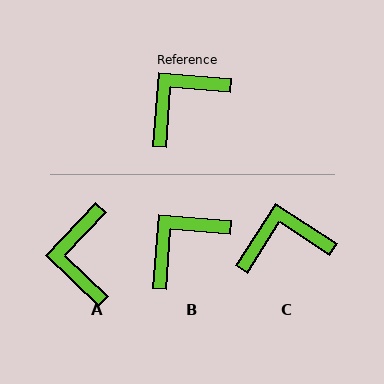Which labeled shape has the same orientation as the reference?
B.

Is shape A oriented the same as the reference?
No, it is off by about 51 degrees.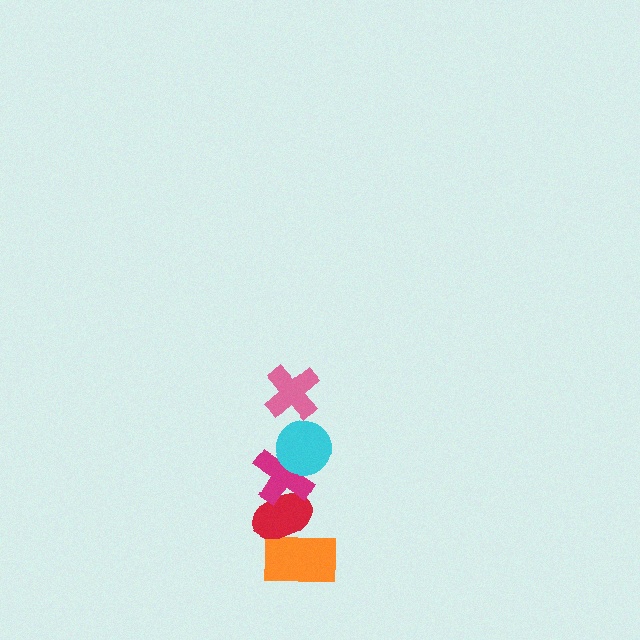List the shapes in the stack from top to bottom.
From top to bottom: the pink cross, the cyan circle, the magenta cross, the red ellipse, the orange rectangle.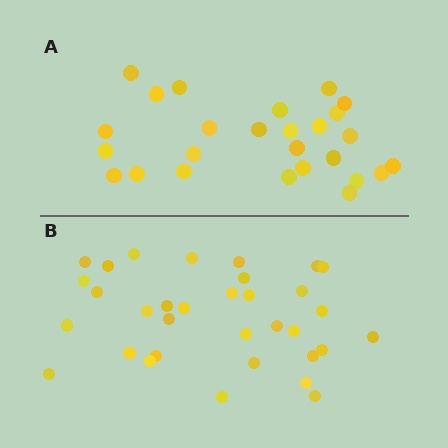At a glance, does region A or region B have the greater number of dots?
Region B (the bottom region) has more dots.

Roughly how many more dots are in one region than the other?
Region B has roughly 8 or so more dots than region A.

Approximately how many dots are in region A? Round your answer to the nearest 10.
About 30 dots. (The exact count is 26, which rounds to 30.)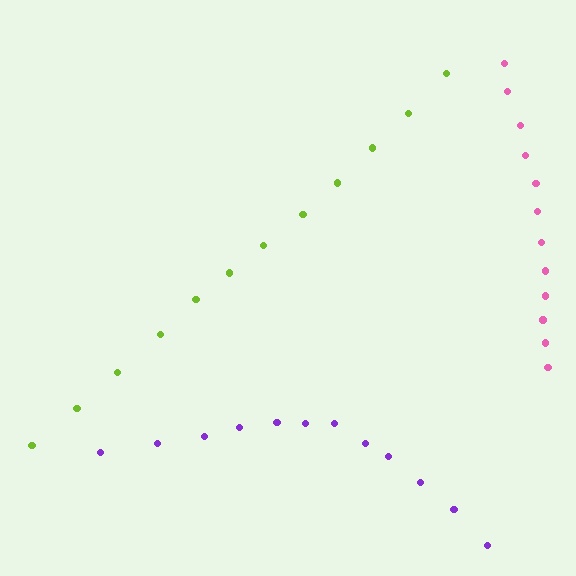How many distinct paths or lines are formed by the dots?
There are 3 distinct paths.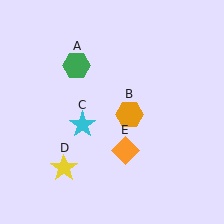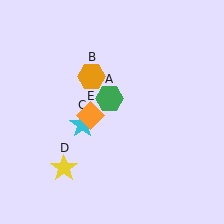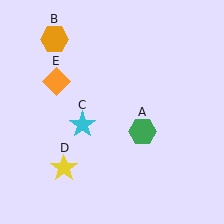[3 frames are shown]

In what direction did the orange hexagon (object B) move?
The orange hexagon (object B) moved up and to the left.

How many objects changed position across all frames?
3 objects changed position: green hexagon (object A), orange hexagon (object B), orange diamond (object E).